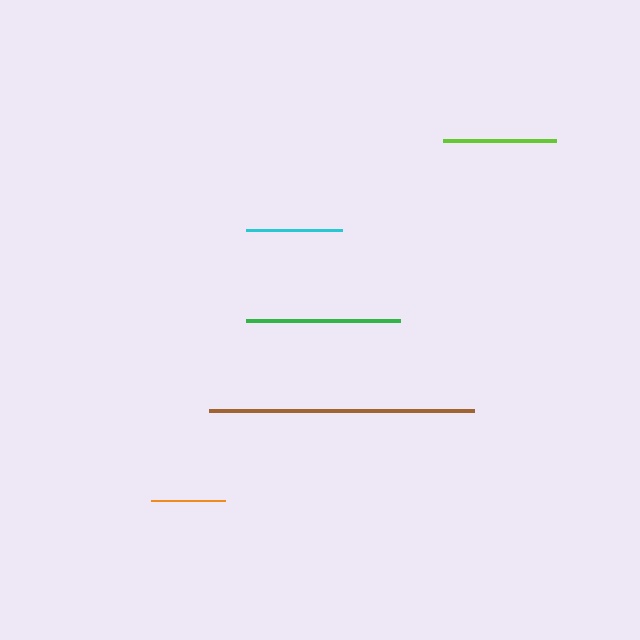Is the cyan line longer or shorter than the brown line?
The brown line is longer than the cyan line.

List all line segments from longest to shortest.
From longest to shortest: brown, green, lime, cyan, orange.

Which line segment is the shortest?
The orange line is the shortest at approximately 73 pixels.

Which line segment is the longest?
The brown line is the longest at approximately 265 pixels.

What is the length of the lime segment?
The lime segment is approximately 113 pixels long.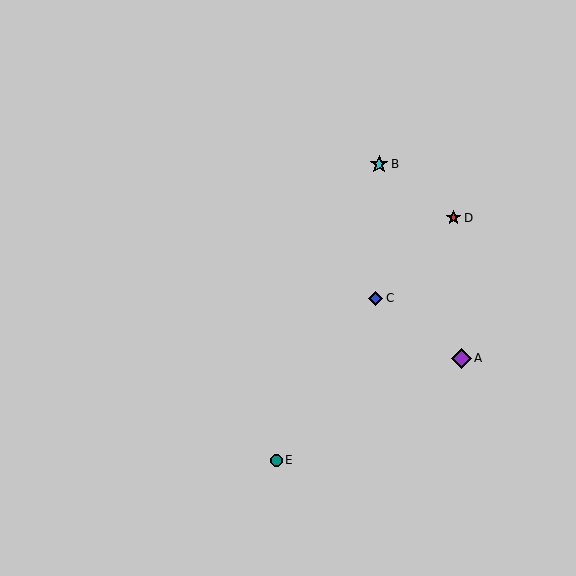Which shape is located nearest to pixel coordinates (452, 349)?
The purple diamond (labeled A) at (461, 358) is nearest to that location.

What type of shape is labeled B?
Shape B is a cyan star.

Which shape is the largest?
The purple diamond (labeled A) is the largest.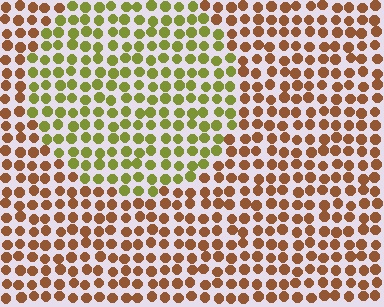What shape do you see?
I see a circle.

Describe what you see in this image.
The image is filled with small brown elements in a uniform arrangement. A circle-shaped region is visible where the elements are tinted to a slightly different hue, forming a subtle color boundary.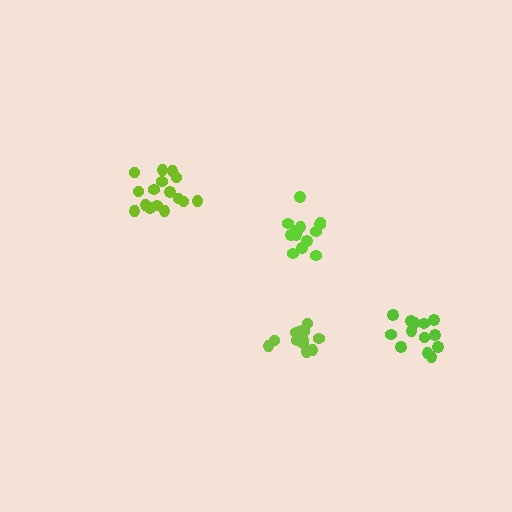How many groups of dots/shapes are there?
There are 4 groups.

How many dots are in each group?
Group 1: 14 dots, Group 2: 13 dots, Group 3: 15 dots, Group 4: 16 dots (58 total).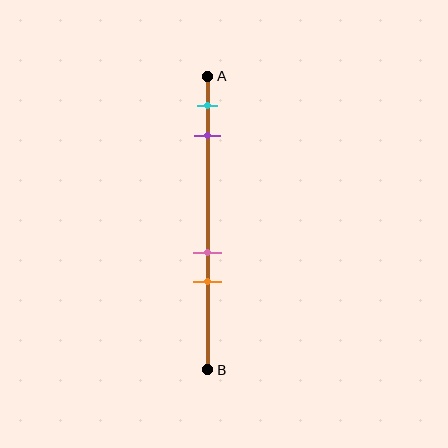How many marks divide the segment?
There are 4 marks dividing the segment.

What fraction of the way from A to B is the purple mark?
The purple mark is approximately 20% (0.2) of the way from A to B.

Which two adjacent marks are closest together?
The pink and orange marks are the closest adjacent pair.